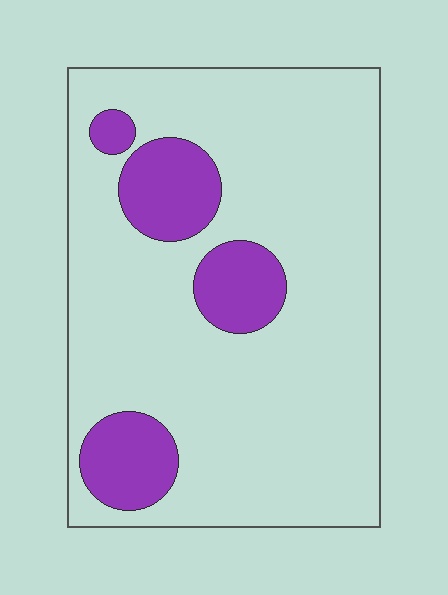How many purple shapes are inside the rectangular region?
4.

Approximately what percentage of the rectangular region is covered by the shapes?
Approximately 15%.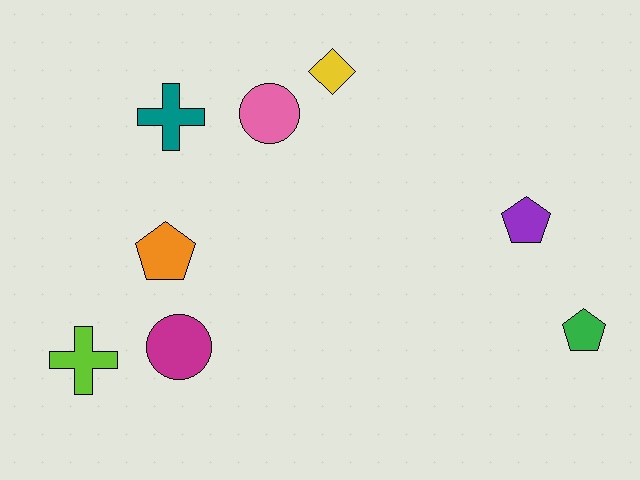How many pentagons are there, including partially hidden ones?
There are 3 pentagons.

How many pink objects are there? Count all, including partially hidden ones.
There is 1 pink object.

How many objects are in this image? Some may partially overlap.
There are 8 objects.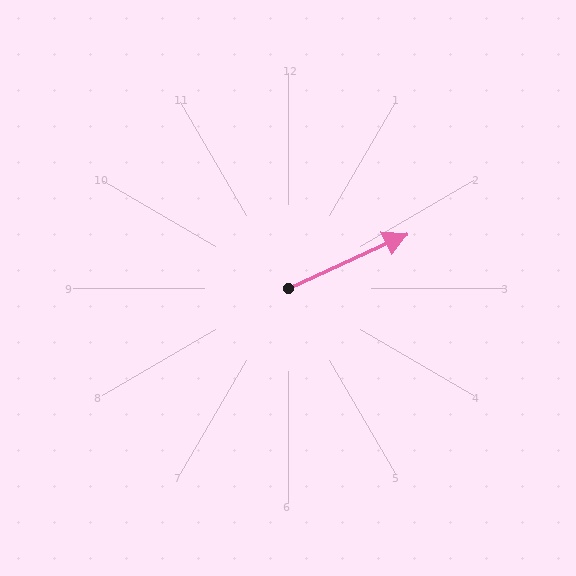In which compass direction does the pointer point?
Northeast.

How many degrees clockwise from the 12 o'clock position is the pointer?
Approximately 65 degrees.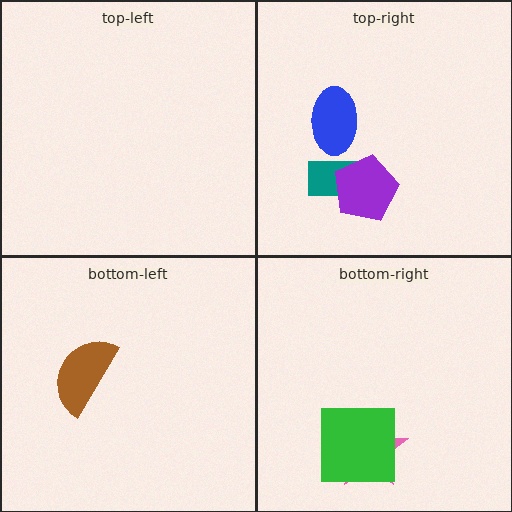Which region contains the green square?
The bottom-right region.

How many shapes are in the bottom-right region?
2.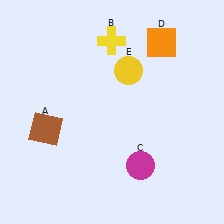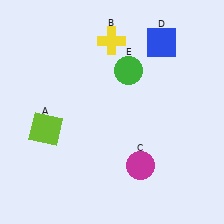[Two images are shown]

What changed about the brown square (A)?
In Image 1, A is brown. In Image 2, it changed to lime.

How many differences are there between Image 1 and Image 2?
There are 3 differences between the two images.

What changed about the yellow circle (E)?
In Image 1, E is yellow. In Image 2, it changed to green.